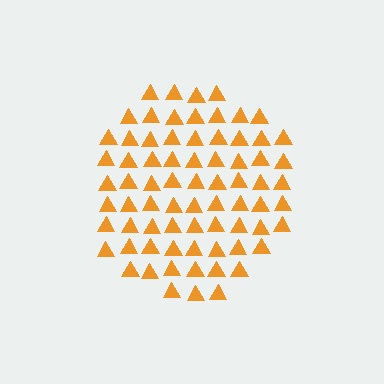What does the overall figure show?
The overall figure shows a circle.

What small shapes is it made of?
It is made of small triangles.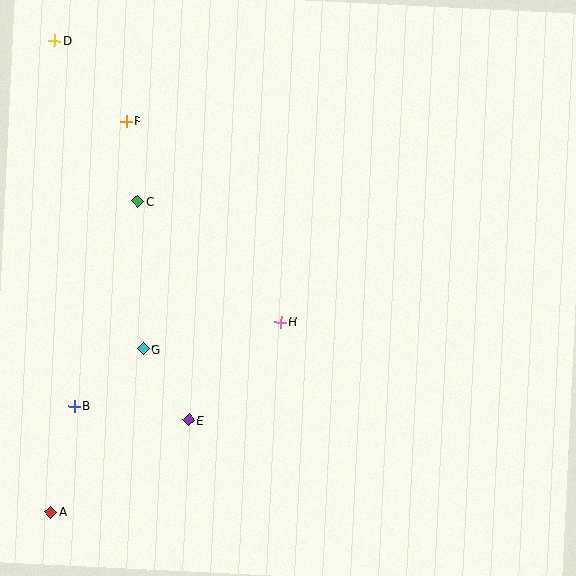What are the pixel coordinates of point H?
Point H is at (280, 322).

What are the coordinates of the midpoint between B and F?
The midpoint between B and F is at (100, 264).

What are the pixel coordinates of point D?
Point D is at (55, 41).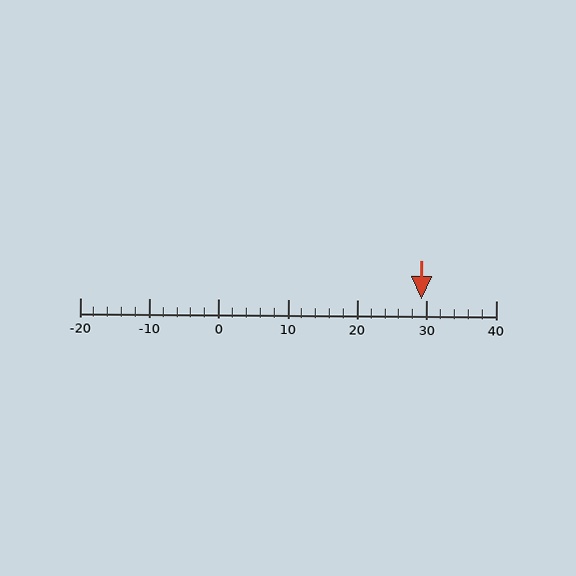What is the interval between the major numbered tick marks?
The major tick marks are spaced 10 units apart.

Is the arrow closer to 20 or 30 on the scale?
The arrow is closer to 30.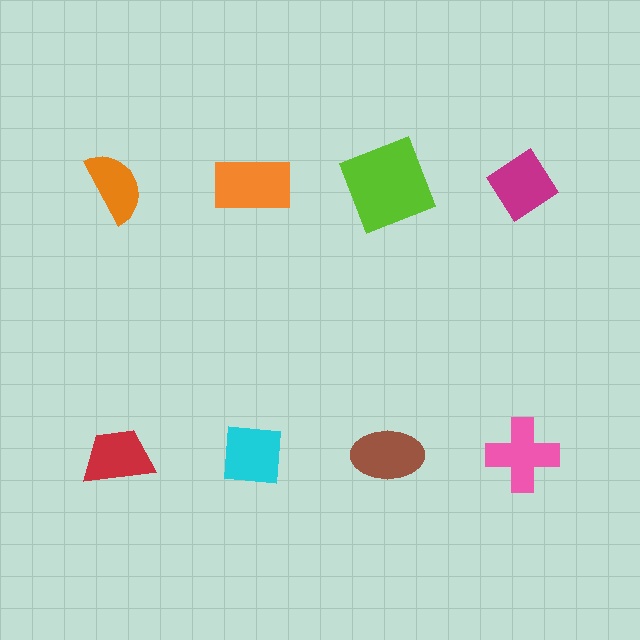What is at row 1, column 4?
A magenta diamond.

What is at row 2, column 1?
A red trapezoid.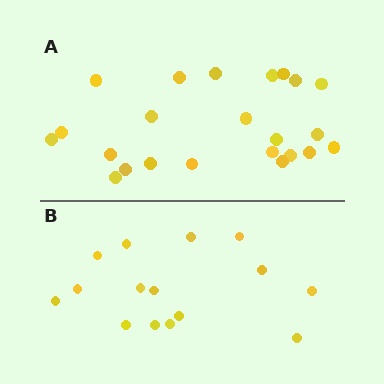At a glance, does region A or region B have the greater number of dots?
Region A (the top region) has more dots.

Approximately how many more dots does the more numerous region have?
Region A has roughly 8 or so more dots than region B.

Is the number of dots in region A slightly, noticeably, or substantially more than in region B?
Region A has substantially more. The ratio is roughly 1.5 to 1.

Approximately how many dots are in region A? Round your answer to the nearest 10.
About 20 dots. (The exact count is 23, which rounds to 20.)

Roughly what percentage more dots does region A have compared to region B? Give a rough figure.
About 55% more.